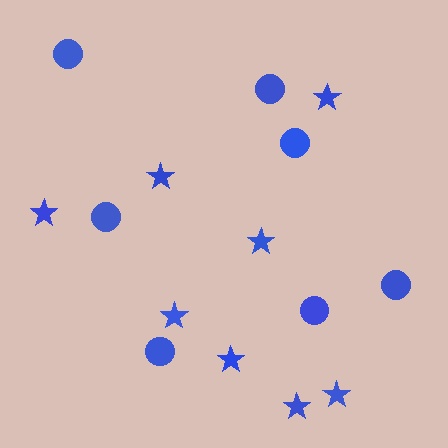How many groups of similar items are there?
There are 2 groups: one group of stars (8) and one group of circles (7).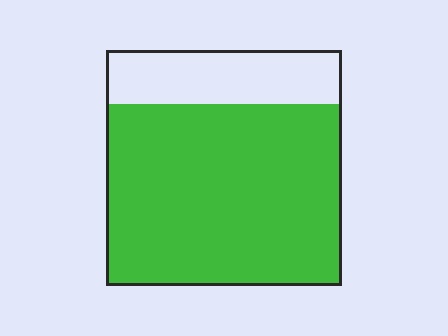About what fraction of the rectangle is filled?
About three quarters (3/4).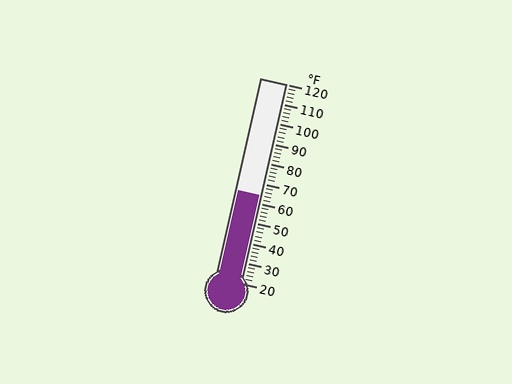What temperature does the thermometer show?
The thermometer shows approximately 64°F.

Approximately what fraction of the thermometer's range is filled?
The thermometer is filled to approximately 45% of its range.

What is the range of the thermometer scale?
The thermometer scale ranges from 20°F to 120°F.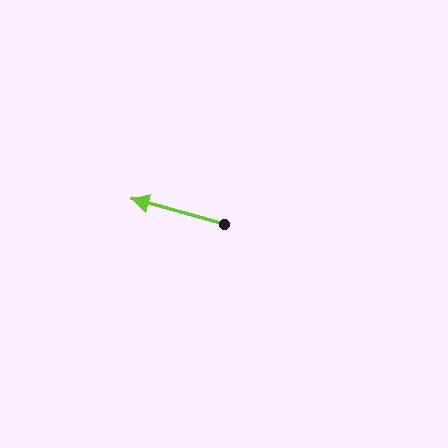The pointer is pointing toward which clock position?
Roughly 10 o'clock.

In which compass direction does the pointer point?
West.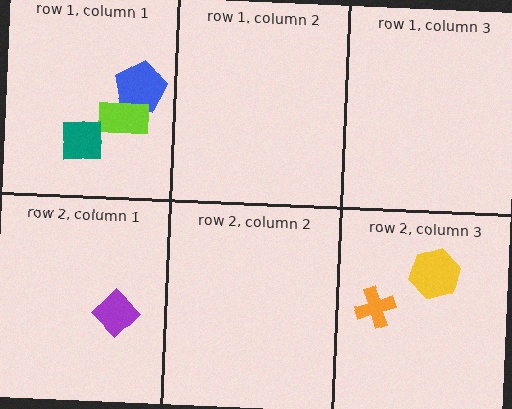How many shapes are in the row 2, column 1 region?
1.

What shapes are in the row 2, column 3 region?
The yellow hexagon, the orange cross.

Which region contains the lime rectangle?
The row 1, column 1 region.